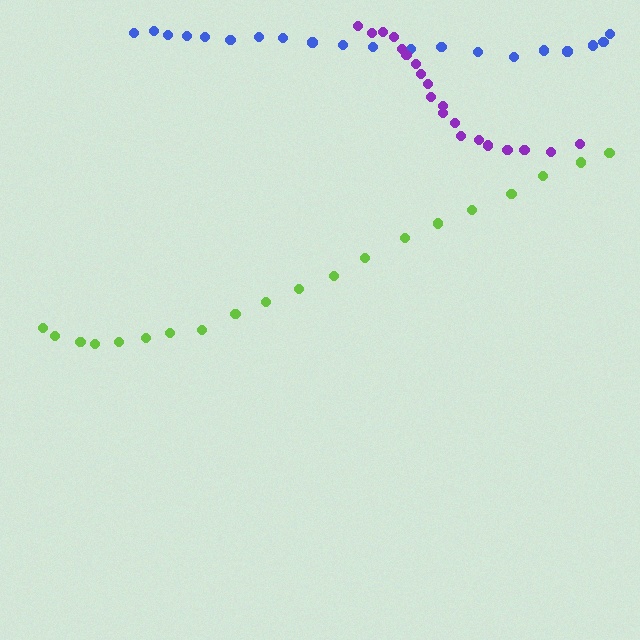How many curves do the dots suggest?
There are 3 distinct paths.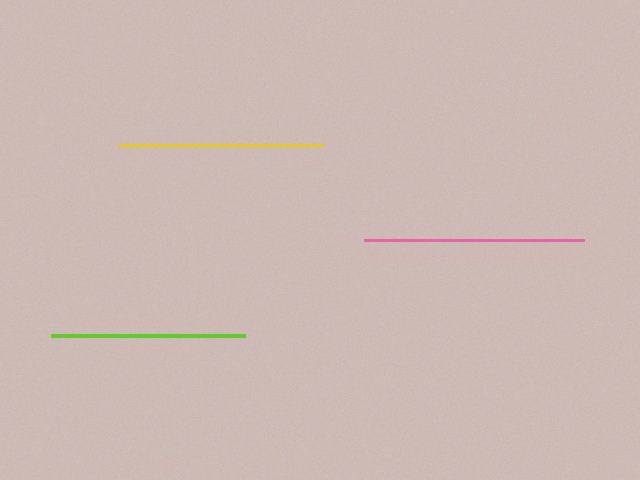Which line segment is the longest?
The pink line is the longest at approximately 220 pixels.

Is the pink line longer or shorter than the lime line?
The pink line is longer than the lime line.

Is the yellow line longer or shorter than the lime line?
The yellow line is longer than the lime line.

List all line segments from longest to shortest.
From longest to shortest: pink, yellow, lime.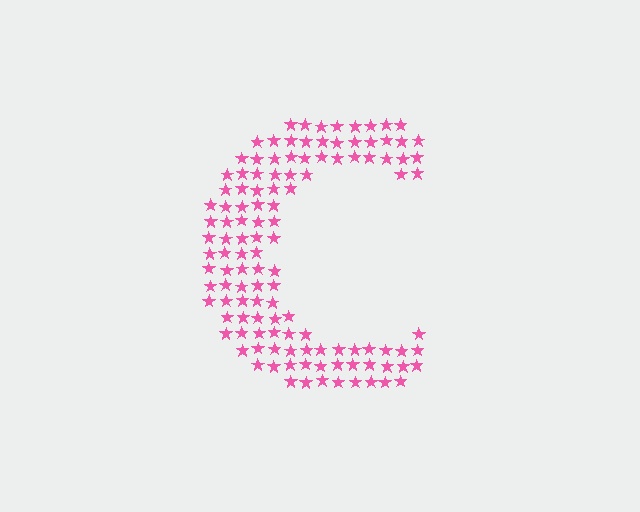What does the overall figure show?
The overall figure shows the letter C.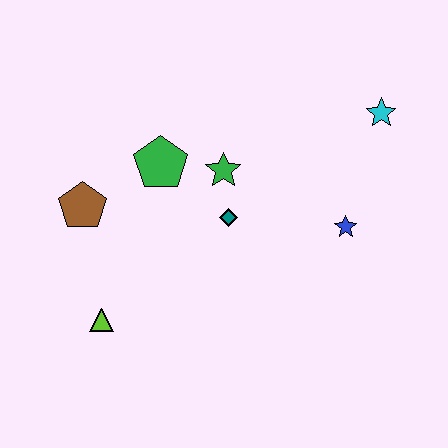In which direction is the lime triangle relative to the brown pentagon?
The lime triangle is below the brown pentagon.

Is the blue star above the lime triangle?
Yes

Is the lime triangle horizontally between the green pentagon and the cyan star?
No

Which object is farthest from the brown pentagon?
The cyan star is farthest from the brown pentagon.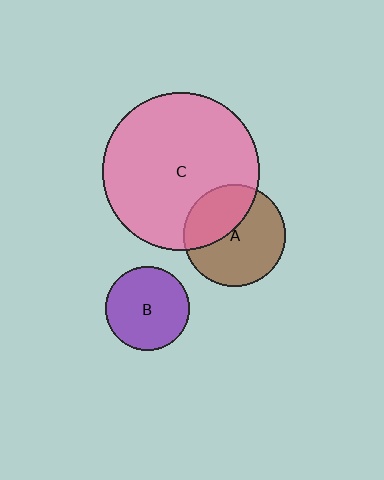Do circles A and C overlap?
Yes.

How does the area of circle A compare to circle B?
Approximately 1.5 times.